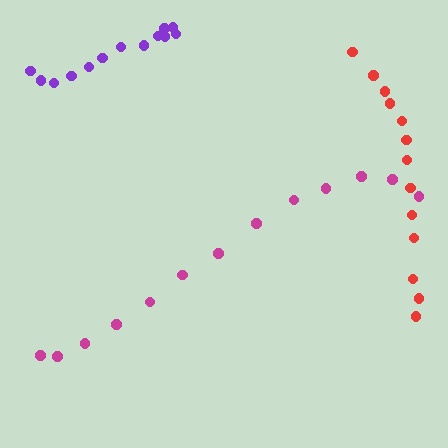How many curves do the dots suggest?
There are 3 distinct paths.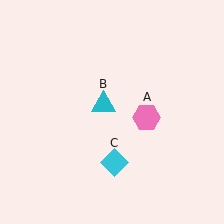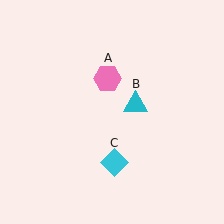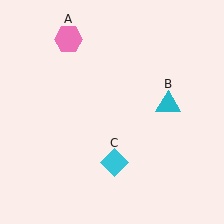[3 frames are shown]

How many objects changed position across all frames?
2 objects changed position: pink hexagon (object A), cyan triangle (object B).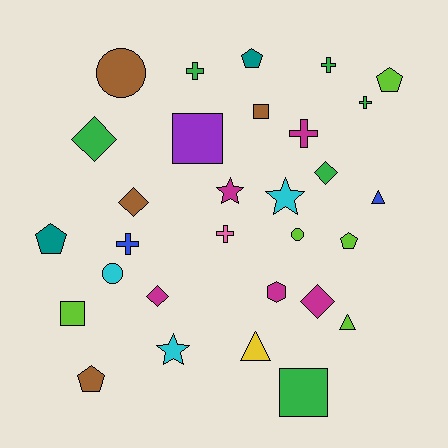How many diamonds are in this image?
There are 5 diamonds.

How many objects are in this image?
There are 30 objects.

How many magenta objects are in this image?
There are 5 magenta objects.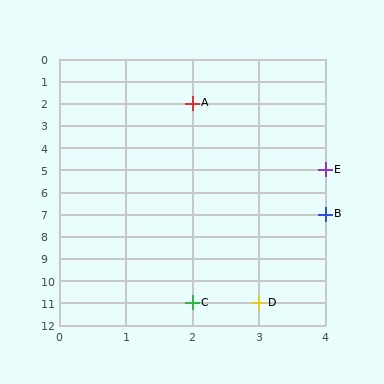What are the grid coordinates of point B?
Point B is at grid coordinates (4, 7).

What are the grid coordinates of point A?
Point A is at grid coordinates (2, 2).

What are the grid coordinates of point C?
Point C is at grid coordinates (2, 11).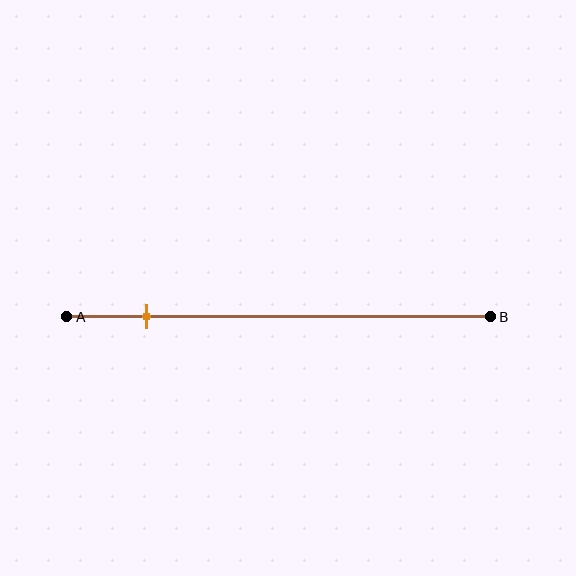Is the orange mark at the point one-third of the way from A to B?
No, the mark is at about 20% from A, not at the 33% one-third point.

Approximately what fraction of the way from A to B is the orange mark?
The orange mark is approximately 20% of the way from A to B.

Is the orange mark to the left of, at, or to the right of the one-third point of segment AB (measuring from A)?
The orange mark is to the left of the one-third point of segment AB.